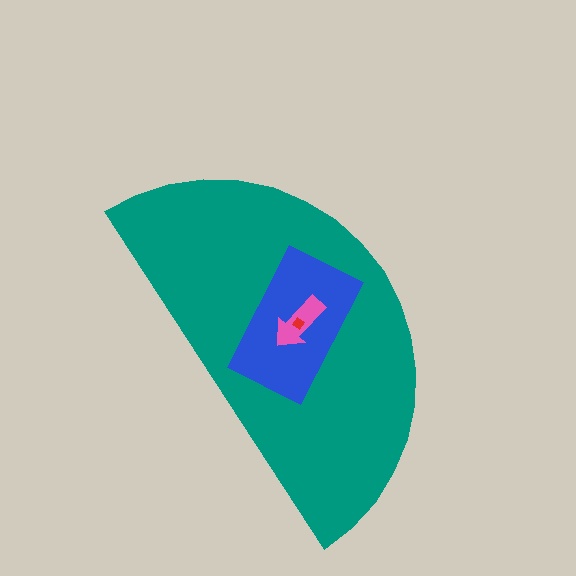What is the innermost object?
The red diamond.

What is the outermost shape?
The teal semicircle.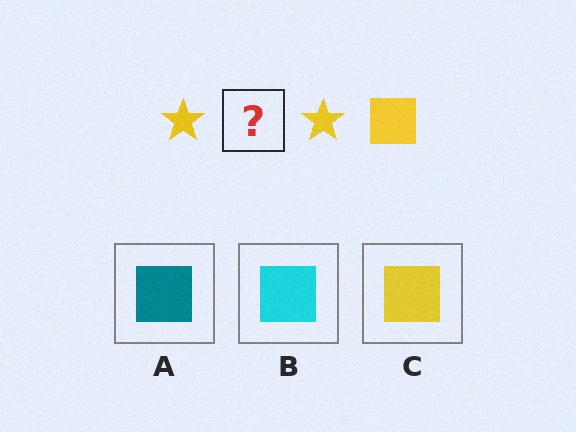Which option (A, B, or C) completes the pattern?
C.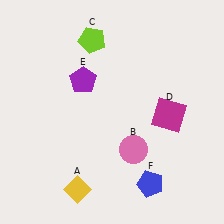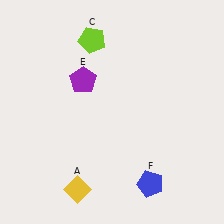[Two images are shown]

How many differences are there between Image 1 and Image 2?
There are 2 differences between the two images.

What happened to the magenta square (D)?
The magenta square (D) was removed in Image 2. It was in the bottom-right area of Image 1.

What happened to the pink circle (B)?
The pink circle (B) was removed in Image 2. It was in the bottom-right area of Image 1.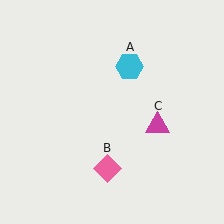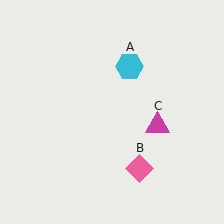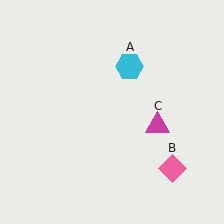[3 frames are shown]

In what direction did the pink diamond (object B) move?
The pink diamond (object B) moved right.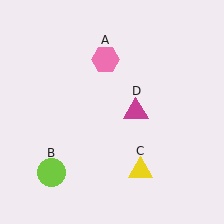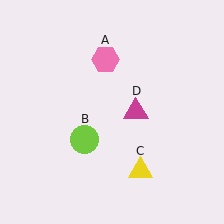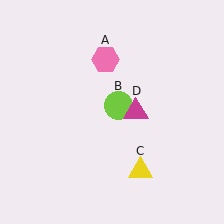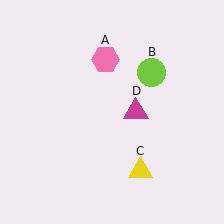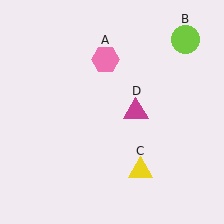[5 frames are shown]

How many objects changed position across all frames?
1 object changed position: lime circle (object B).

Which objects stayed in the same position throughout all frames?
Pink hexagon (object A) and yellow triangle (object C) and magenta triangle (object D) remained stationary.